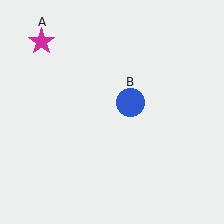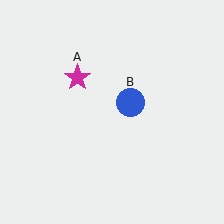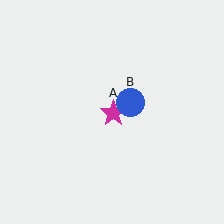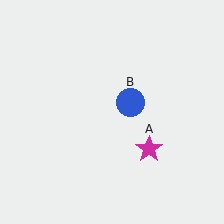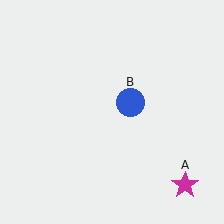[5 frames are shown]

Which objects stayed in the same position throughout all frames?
Blue circle (object B) remained stationary.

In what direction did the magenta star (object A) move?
The magenta star (object A) moved down and to the right.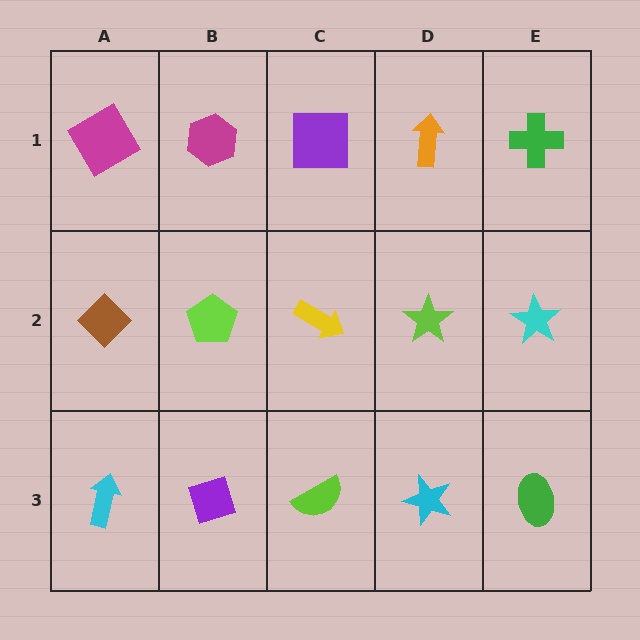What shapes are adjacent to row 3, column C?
A yellow arrow (row 2, column C), a purple diamond (row 3, column B), a cyan star (row 3, column D).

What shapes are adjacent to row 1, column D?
A lime star (row 2, column D), a purple square (row 1, column C), a green cross (row 1, column E).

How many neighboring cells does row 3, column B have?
3.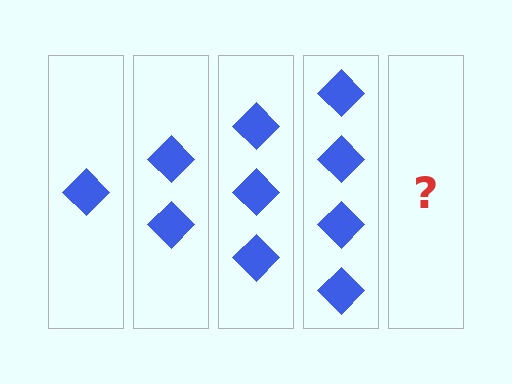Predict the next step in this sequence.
The next step is 5 diamonds.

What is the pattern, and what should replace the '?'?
The pattern is that each step adds one more diamond. The '?' should be 5 diamonds.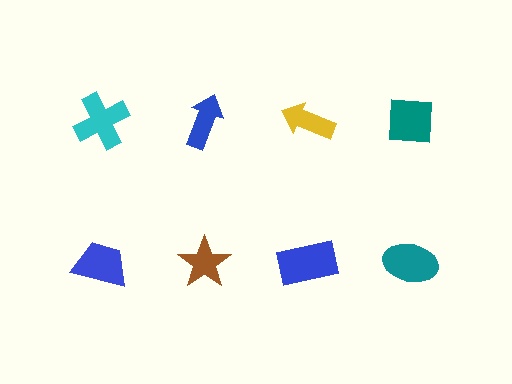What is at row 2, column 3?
A blue rectangle.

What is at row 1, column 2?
A blue arrow.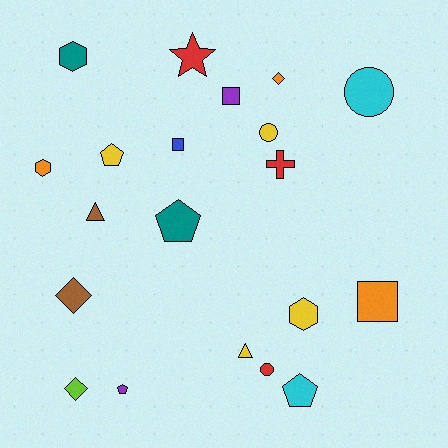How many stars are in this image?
There is 1 star.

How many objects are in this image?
There are 20 objects.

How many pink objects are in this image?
There are no pink objects.